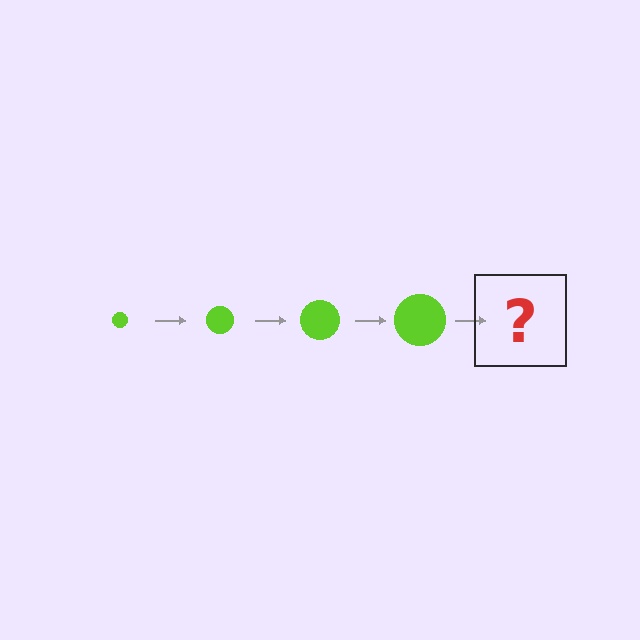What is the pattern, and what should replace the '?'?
The pattern is that the circle gets progressively larger each step. The '?' should be a lime circle, larger than the previous one.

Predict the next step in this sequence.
The next step is a lime circle, larger than the previous one.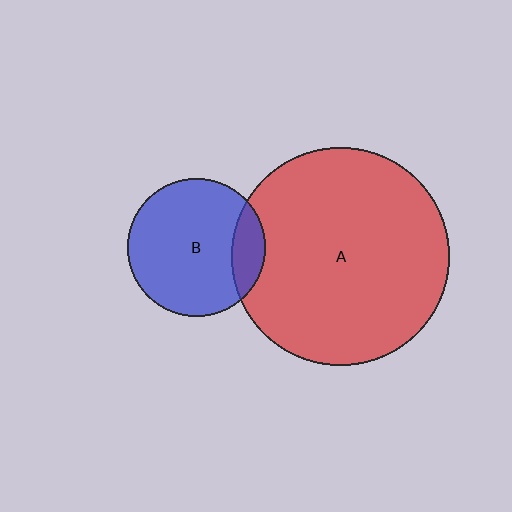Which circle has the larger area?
Circle A (red).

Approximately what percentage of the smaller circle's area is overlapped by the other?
Approximately 15%.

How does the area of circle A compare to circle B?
Approximately 2.5 times.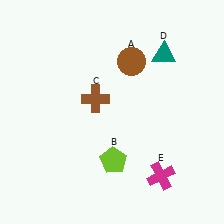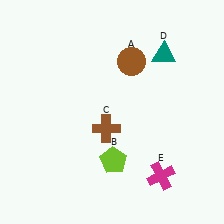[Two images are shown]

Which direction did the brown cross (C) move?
The brown cross (C) moved down.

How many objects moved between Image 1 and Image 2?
1 object moved between the two images.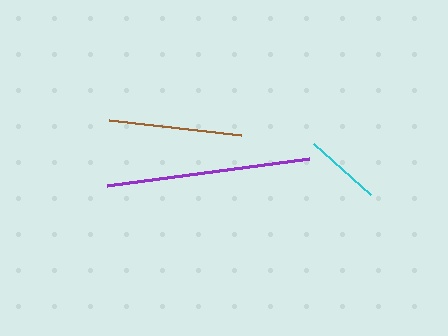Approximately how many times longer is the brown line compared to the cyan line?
The brown line is approximately 1.7 times the length of the cyan line.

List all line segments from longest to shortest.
From longest to shortest: purple, brown, cyan.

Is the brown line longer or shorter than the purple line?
The purple line is longer than the brown line.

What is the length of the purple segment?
The purple segment is approximately 204 pixels long.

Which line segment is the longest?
The purple line is the longest at approximately 204 pixels.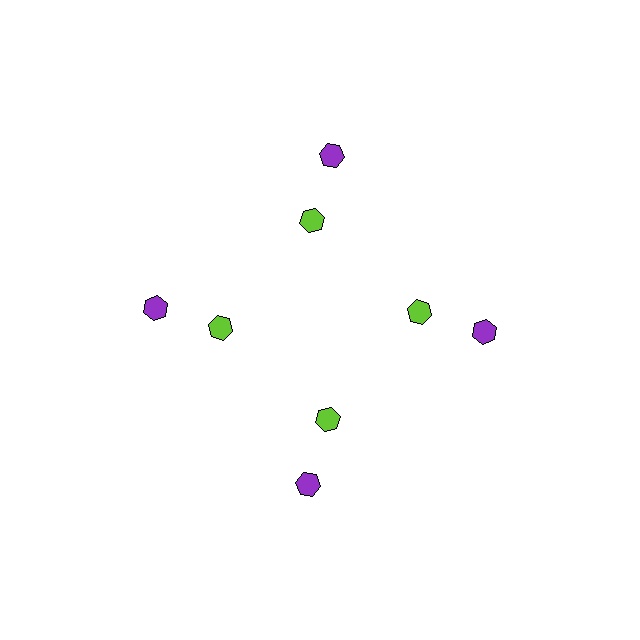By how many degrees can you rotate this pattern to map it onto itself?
The pattern maps onto itself every 90 degrees of rotation.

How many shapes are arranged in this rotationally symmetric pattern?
There are 8 shapes, arranged in 4 groups of 2.